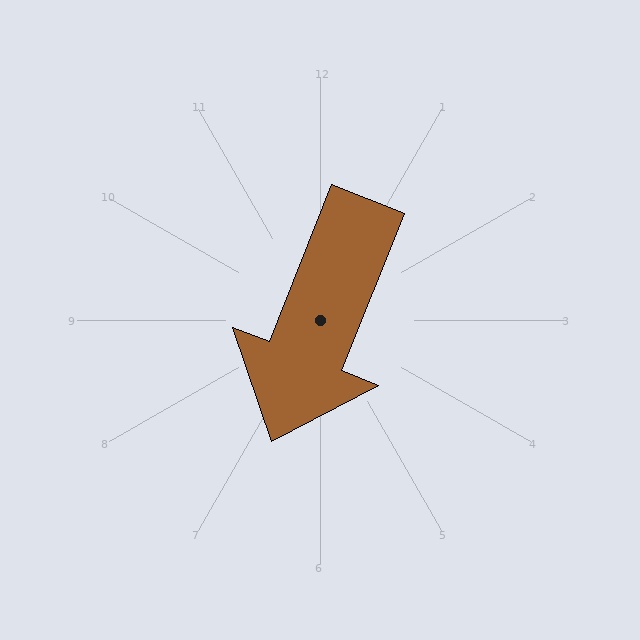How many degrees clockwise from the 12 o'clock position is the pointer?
Approximately 202 degrees.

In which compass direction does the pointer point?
South.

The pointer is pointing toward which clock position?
Roughly 7 o'clock.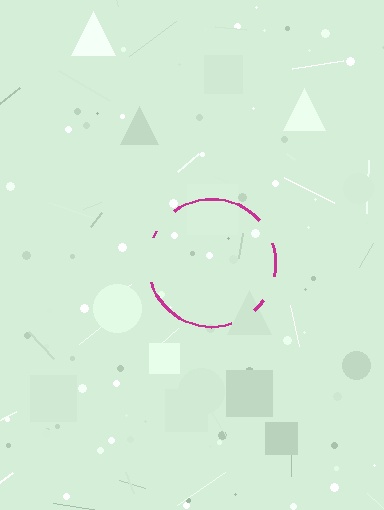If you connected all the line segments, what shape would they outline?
They would outline a circle.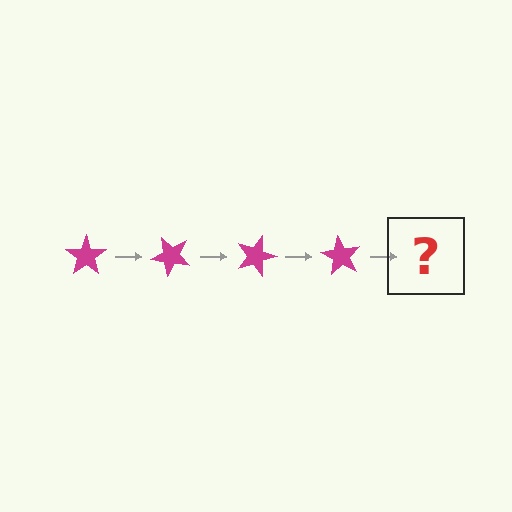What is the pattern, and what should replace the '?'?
The pattern is that the star rotates 45 degrees each step. The '?' should be a magenta star rotated 180 degrees.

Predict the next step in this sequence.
The next step is a magenta star rotated 180 degrees.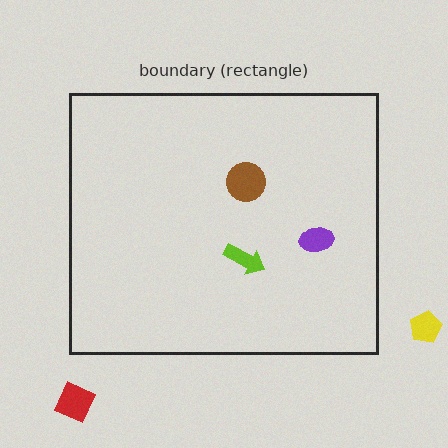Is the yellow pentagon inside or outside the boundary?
Outside.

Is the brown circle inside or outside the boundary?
Inside.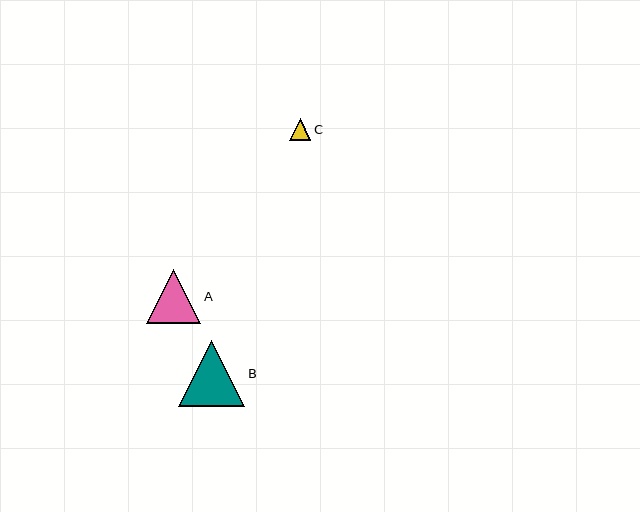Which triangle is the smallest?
Triangle C is the smallest with a size of approximately 21 pixels.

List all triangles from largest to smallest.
From largest to smallest: B, A, C.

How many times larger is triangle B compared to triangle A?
Triangle B is approximately 1.2 times the size of triangle A.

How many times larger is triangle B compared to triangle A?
Triangle B is approximately 1.2 times the size of triangle A.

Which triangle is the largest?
Triangle B is the largest with a size of approximately 66 pixels.